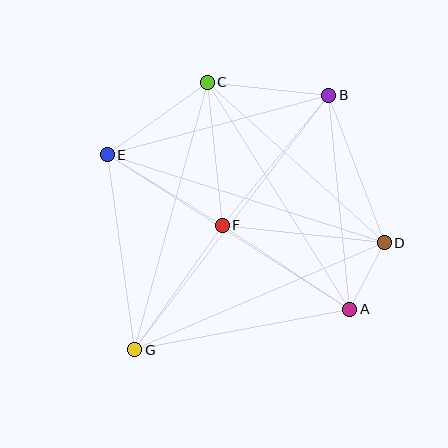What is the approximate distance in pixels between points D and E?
The distance between D and E is approximately 290 pixels.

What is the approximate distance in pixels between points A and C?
The distance between A and C is approximately 268 pixels.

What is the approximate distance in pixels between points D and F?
The distance between D and F is approximately 163 pixels.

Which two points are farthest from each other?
Points B and G are farthest from each other.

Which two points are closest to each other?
Points A and D are closest to each other.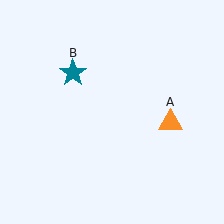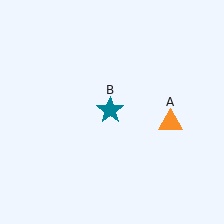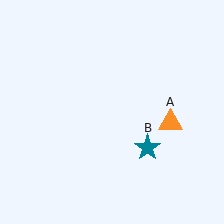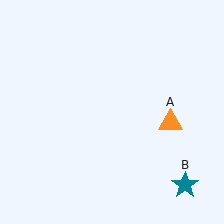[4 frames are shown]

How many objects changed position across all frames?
1 object changed position: teal star (object B).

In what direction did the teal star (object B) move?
The teal star (object B) moved down and to the right.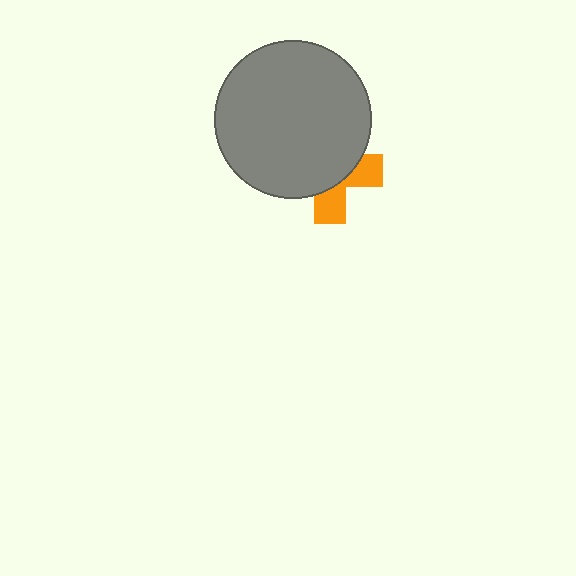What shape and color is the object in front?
The object in front is a gray circle.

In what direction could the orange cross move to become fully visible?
The orange cross could move toward the lower-right. That would shift it out from behind the gray circle entirely.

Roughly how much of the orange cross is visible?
A small part of it is visible (roughly 36%).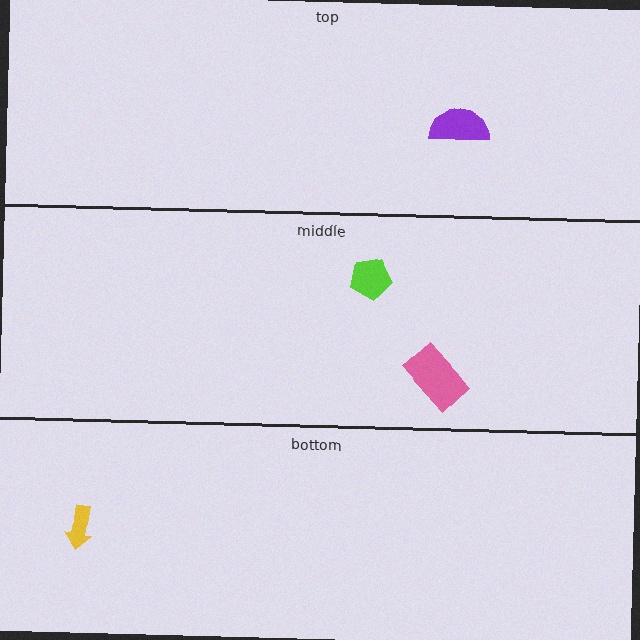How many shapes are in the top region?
1.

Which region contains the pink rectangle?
The middle region.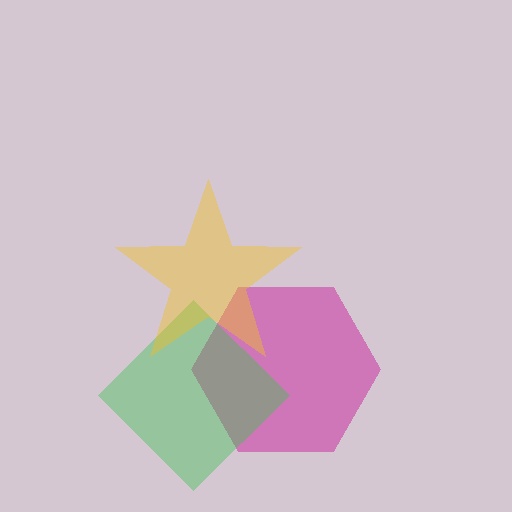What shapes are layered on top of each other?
The layered shapes are: a magenta hexagon, a green diamond, a yellow star.